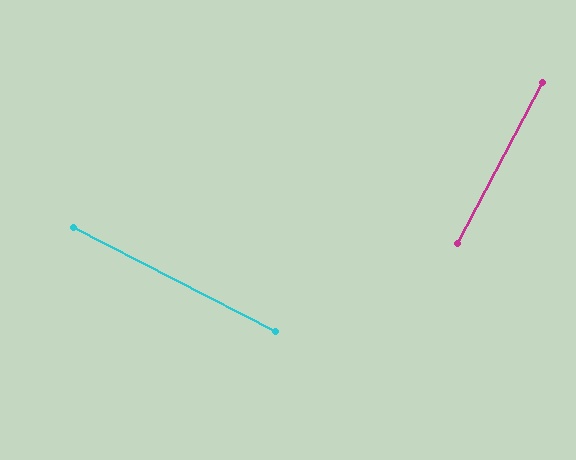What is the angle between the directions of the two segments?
Approximately 89 degrees.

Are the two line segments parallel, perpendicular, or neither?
Perpendicular — they meet at approximately 89°.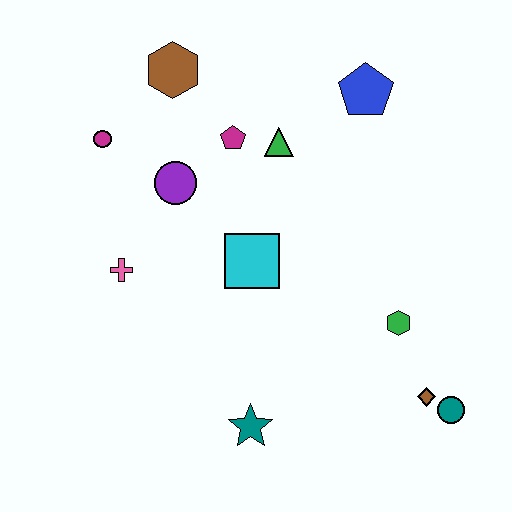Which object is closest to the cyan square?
The purple circle is closest to the cyan square.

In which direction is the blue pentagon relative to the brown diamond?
The blue pentagon is above the brown diamond.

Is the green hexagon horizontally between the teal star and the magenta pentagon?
No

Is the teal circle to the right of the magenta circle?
Yes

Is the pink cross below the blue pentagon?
Yes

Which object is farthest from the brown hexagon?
The teal circle is farthest from the brown hexagon.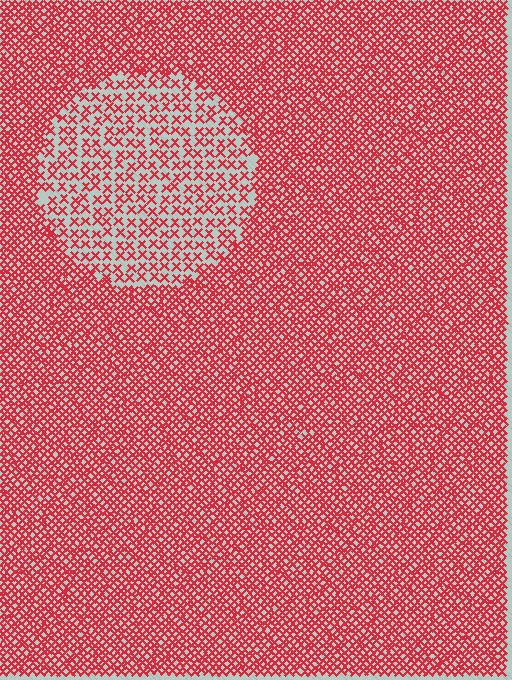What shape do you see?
I see a circle.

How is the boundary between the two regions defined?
The boundary is defined by a change in element density (approximately 2.4x ratio). All elements are the same color, size, and shape.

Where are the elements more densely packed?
The elements are more densely packed outside the circle boundary.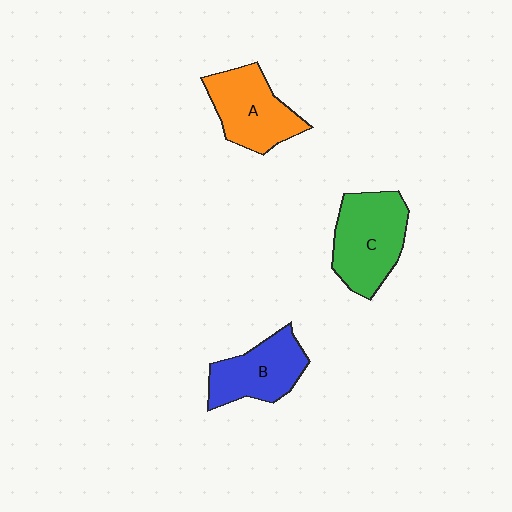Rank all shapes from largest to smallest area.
From largest to smallest: C (green), A (orange), B (blue).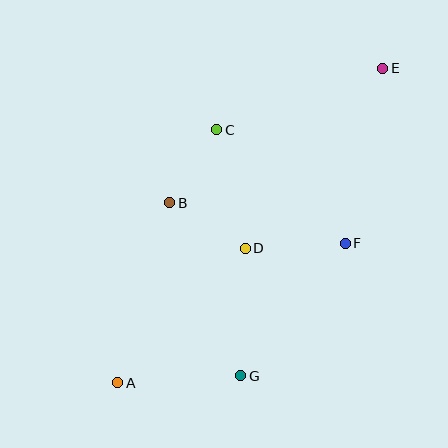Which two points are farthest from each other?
Points A and E are farthest from each other.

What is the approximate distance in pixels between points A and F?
The distance between A and F is approximately 267 pixels.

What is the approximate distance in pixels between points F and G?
The distance between F and G is approximately 169 pixels.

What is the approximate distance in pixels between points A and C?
The distance between A and C is approximately 272 pixels.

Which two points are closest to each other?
Points B and C are closest to each other.